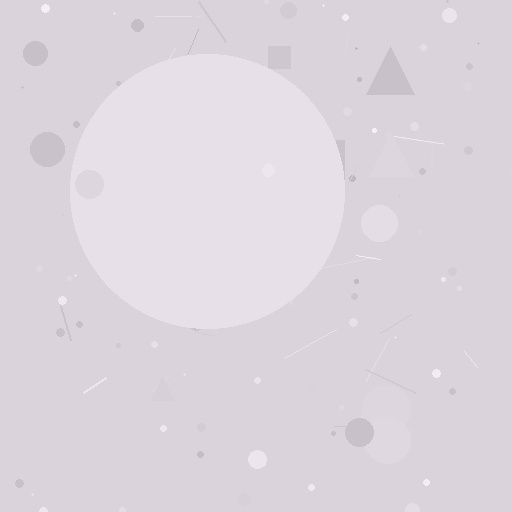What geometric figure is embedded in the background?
A circle is embedded in the background.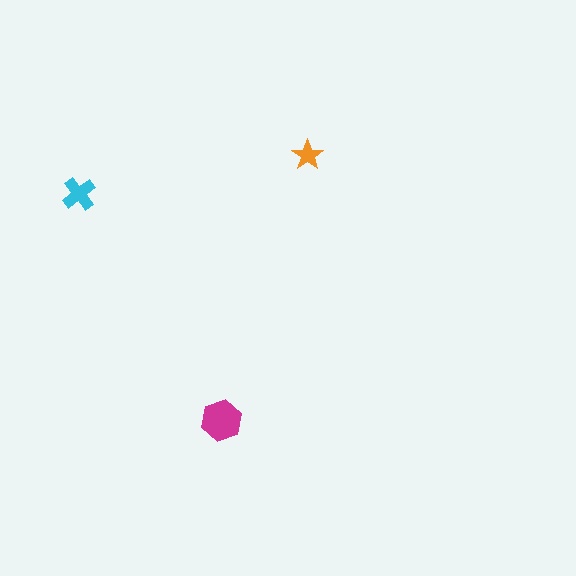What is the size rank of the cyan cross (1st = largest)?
2nd.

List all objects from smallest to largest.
The orange star, the cyan cross, the magenta hexagon.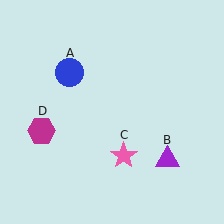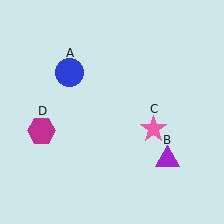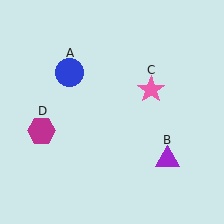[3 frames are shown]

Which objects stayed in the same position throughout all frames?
Blue circle (object A) and purple triangle (object B) and magenta hexagon (object D) remained stationary.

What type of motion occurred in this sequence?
The pink star (object C) rotated counterclockwise around the center of the scene.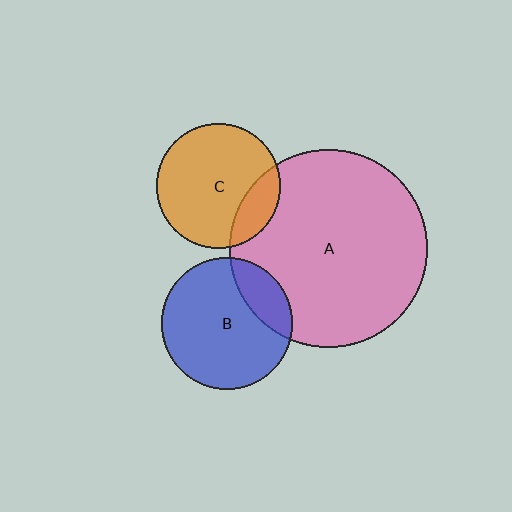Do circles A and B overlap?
Yes.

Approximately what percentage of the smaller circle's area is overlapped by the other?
Approximately 20%.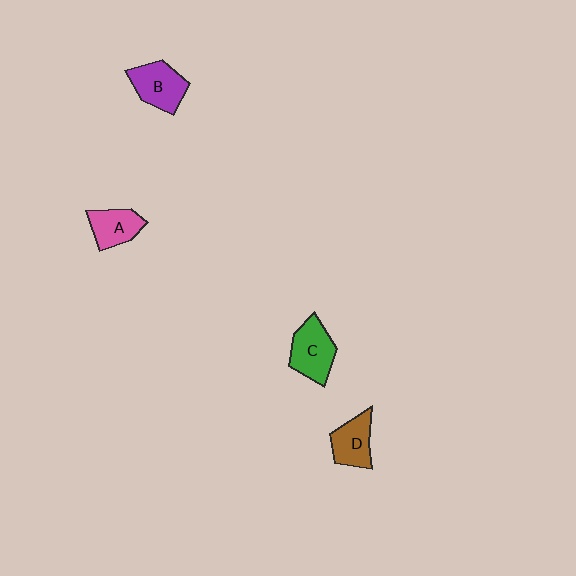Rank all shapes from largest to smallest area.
From largest to smallest: C (green), B (purple), D (brown), A (pink).